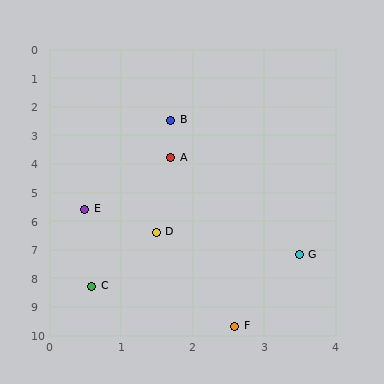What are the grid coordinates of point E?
Point E is at approximately (0.5, 5.6).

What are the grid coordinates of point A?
Point A is at approximately (1.7, 3.8).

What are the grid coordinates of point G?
Point G is at approximately (3.5, 7.2).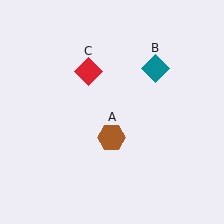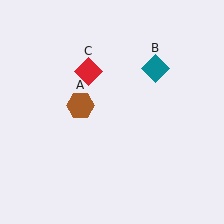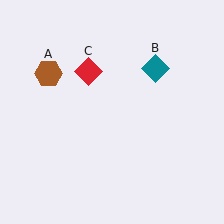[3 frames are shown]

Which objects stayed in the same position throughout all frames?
Teal diamond (object B) and red diamond (object C) remained stationary.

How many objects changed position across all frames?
1 object changed position: brown hexagon (object A).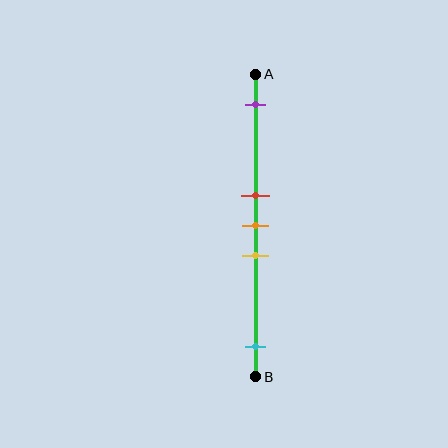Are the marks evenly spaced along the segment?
No, the marks are not evenly spaced.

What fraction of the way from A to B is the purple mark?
The purple mark is approximately 10% (0.1) of the way from A to B.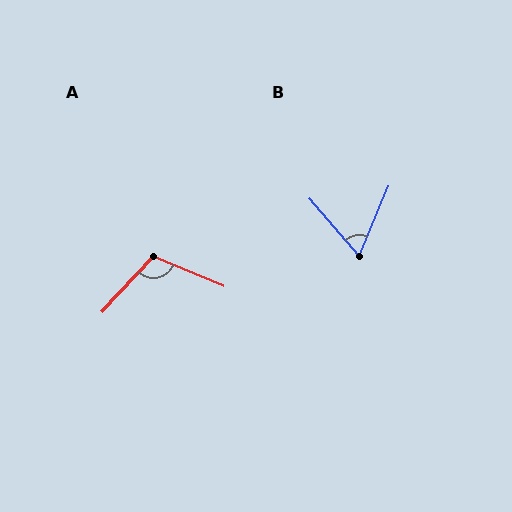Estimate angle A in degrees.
Approximately 110 degrees.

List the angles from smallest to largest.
B (64°), A (110°).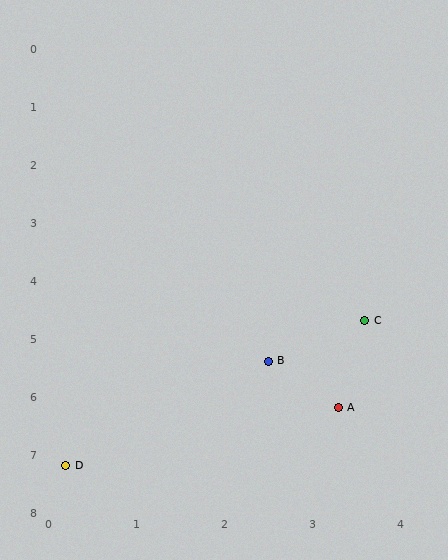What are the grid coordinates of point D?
Point D is at approximately (0.2, 7.2).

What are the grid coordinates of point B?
Point B is at approximately (2.5, 5.4).